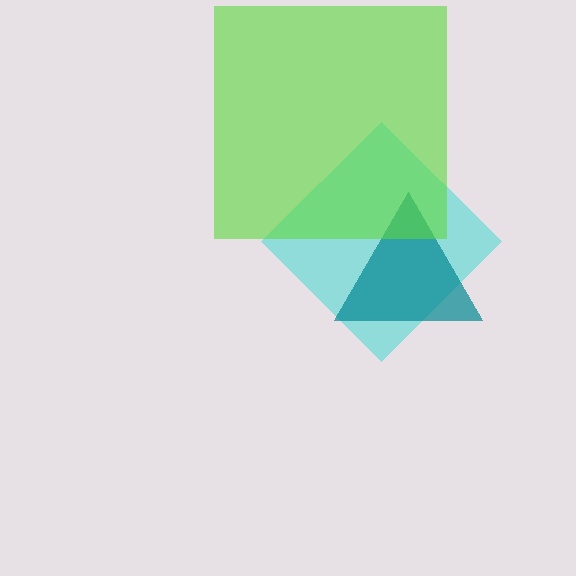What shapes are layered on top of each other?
The layered shapes are: a cyan diamond, a teal triangle, a lime square.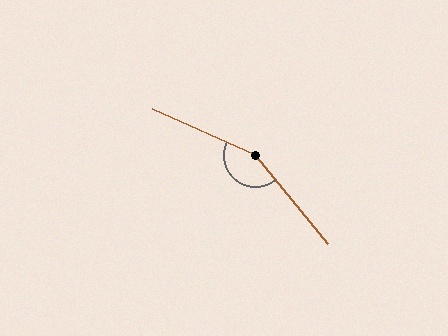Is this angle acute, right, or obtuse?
It is obtuse.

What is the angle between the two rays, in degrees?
Approximately 154 degrees.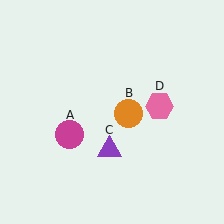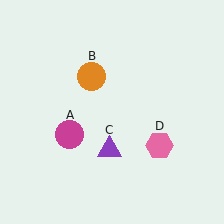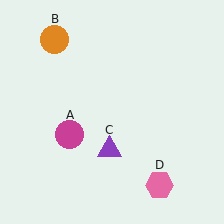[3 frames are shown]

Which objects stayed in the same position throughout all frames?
Magenta circle (object A) and purple triangle (object C) remained stationary.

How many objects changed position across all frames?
2 objects changed position: orange circle (object B), pink hexagon (object D).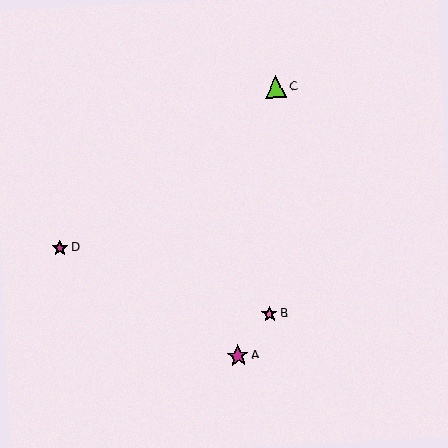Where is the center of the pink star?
The center of the pink star is at (269, 314).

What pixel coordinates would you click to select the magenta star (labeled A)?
Click at (238, 356) to select the magenta star A.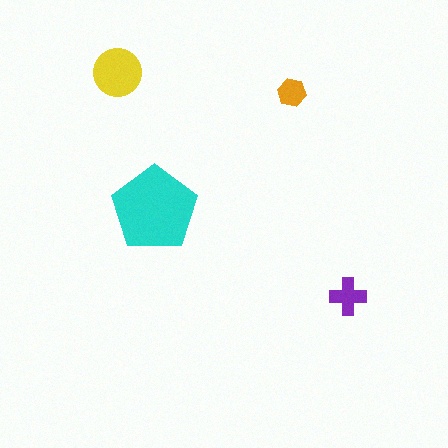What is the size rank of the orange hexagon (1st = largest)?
4th.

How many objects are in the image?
There are 4 objects in the image.